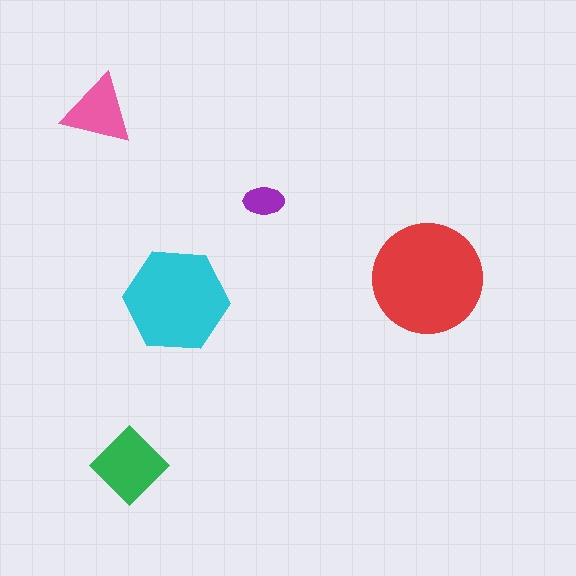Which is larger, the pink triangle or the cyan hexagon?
The cyan hexagon.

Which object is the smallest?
The purple ellipse.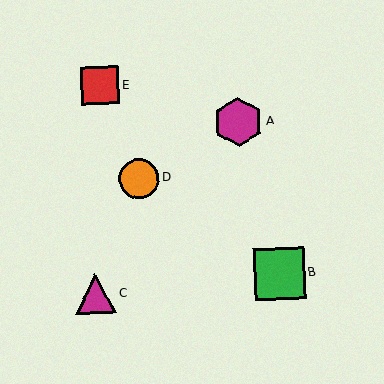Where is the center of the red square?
The center of the red square is at (100, 86).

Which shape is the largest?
The green square (labeled B) is the largest.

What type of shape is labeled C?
Shape C is a magenta triangle.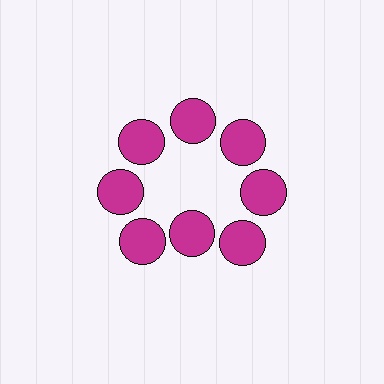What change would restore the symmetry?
The symmetry would be restored by moving it outward, back onto the ring so that all 8 circles sit at equal angles and equal distance from the center.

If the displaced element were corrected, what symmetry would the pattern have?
It would have 8-fold rotational symmetry — the pattern would map onto itself every 45 degrees.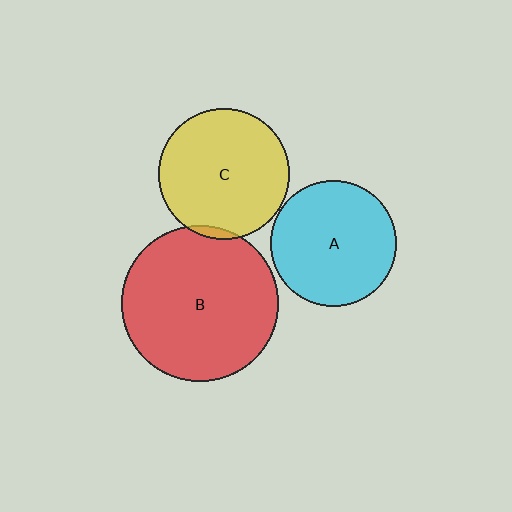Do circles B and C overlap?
Yes.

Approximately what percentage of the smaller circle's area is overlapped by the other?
Approximately 5%.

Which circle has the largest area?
Circle B (red).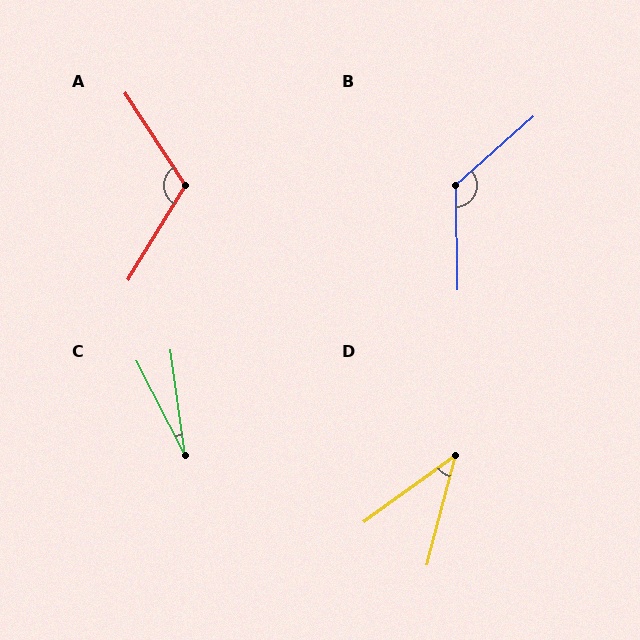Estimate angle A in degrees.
Approximately 115 degrees.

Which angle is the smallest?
C, at approximately 20 degrees.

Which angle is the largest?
B, at approximately 131 degrees.